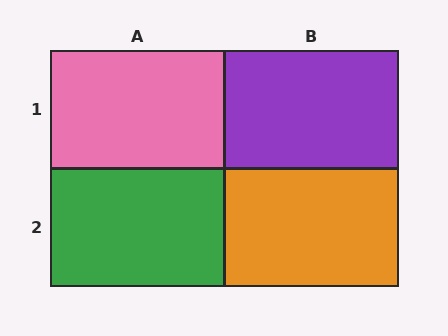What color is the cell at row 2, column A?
Green.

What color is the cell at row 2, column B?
Orange.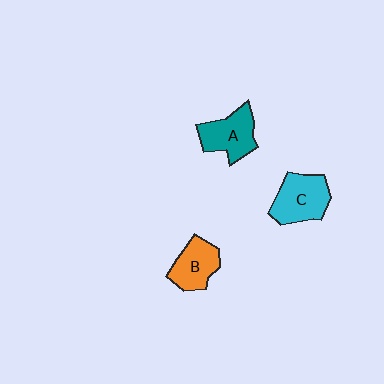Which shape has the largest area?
Shape C (cyan).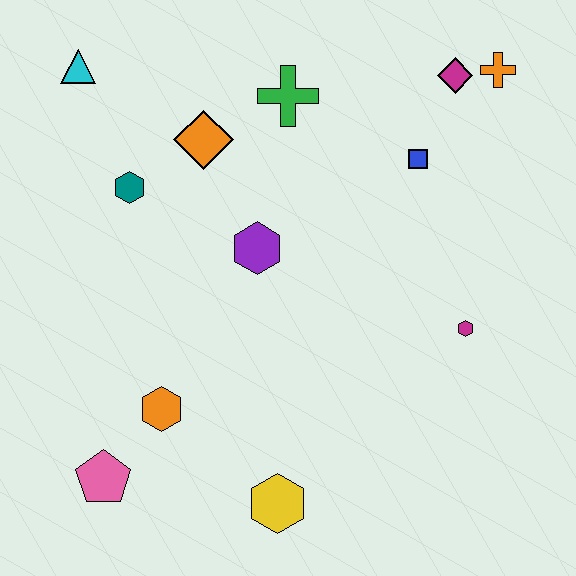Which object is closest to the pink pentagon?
The orange hexagon is closest to the pink pentagon.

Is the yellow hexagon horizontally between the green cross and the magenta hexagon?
No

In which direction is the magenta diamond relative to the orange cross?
The magenta diamond is to the left of the orange cross.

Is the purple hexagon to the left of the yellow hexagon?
Yes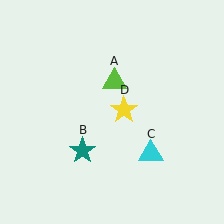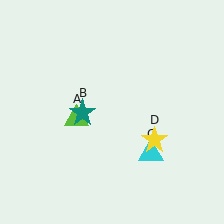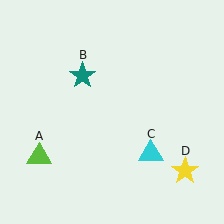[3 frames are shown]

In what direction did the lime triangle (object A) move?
The lime triangle (object A) moved down and to the left.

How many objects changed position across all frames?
3 objects changed position: lime triangle (object A), teal star (object B), yellow star (object D).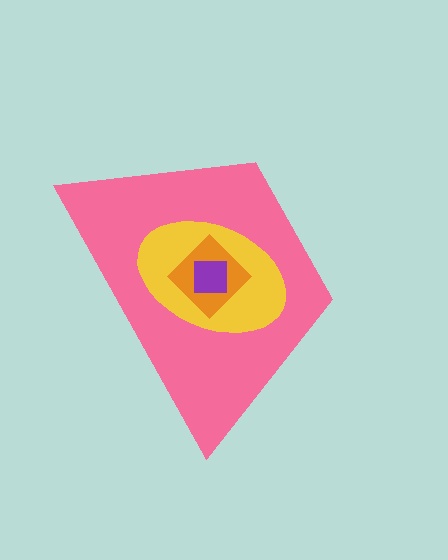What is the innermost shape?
The purple square.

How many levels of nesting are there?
4.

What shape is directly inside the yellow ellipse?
The orange diamond.